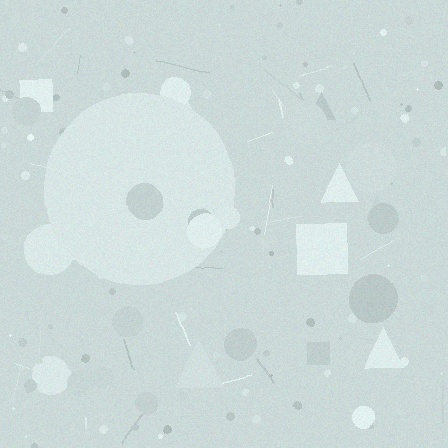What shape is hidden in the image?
A circle is hidden in the image.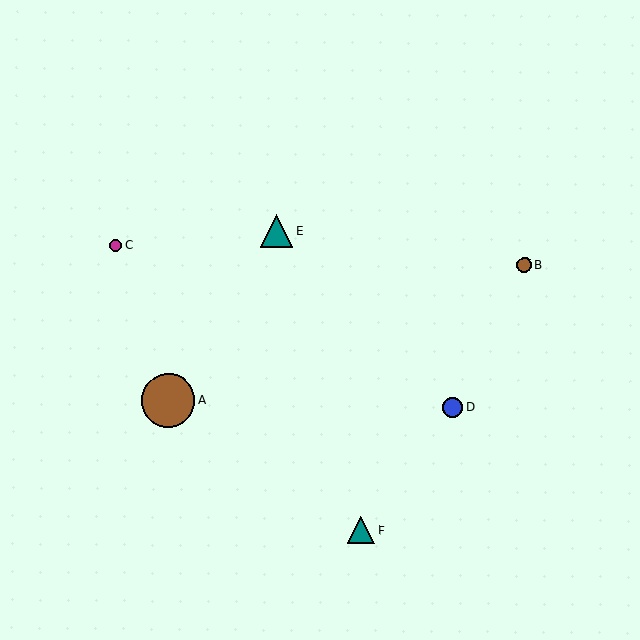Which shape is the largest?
The brown circle (labeled A) is the largest.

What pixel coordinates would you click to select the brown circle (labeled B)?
Click at (524, 264) to select the brown circle B.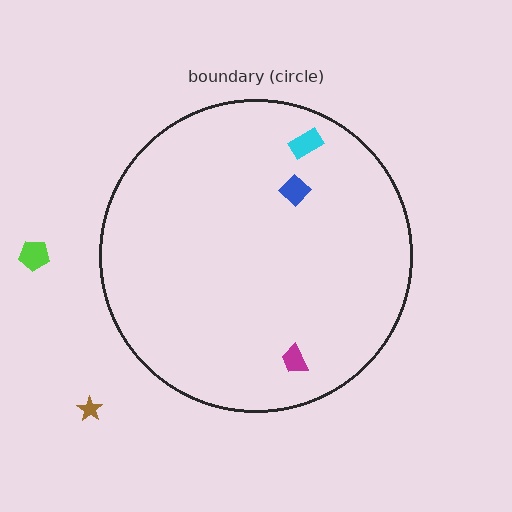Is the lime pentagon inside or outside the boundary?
Outside.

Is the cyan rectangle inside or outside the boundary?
Inside.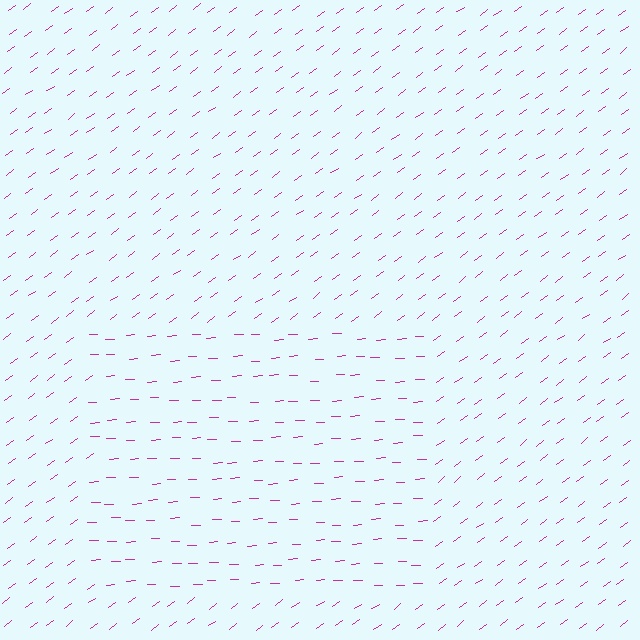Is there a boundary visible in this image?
Yes, there is a texture boundary formed by a change in line orientation.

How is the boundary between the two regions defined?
The boundary is defined purely by a change in line orientation (approximately 34 degrees difference). All lines are the same color and thickness.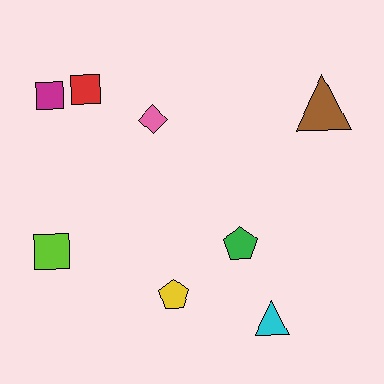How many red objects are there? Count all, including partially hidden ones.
There is 1 red object.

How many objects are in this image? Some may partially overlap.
There are 8 objects.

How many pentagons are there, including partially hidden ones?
There are 2 pentagons.